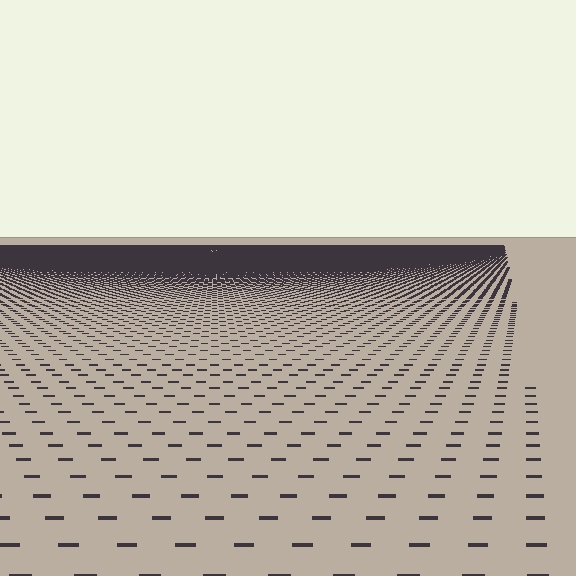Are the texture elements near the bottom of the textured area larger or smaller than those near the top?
Larger. Near the bottom, elements are closer to the viewer and appear at a bigger on-screen size.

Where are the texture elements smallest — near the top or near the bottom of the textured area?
Near the top.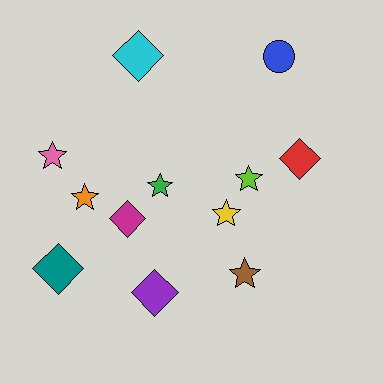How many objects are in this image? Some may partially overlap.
There are 12 objects.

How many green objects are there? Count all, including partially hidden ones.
There is 1 green object.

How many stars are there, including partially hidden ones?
There are 6 stars.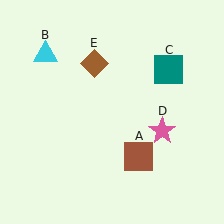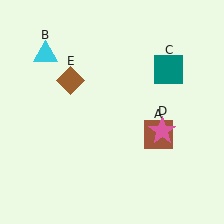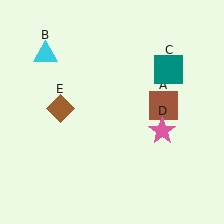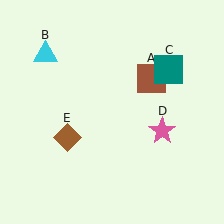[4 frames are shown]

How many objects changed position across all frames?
2 objects changed position: brown square (object A), brown diamond (object E).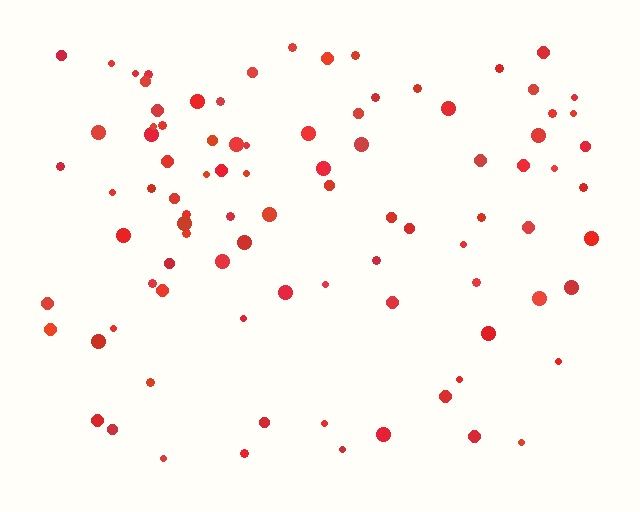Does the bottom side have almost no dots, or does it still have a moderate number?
Still a moderate number, just noticeably fewer than the top.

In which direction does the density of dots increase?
From bottom to top, with the top side densest.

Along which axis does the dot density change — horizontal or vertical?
Vertical.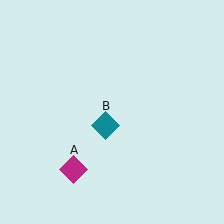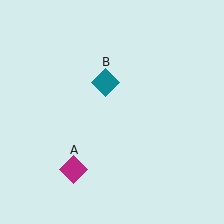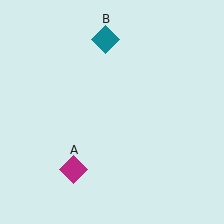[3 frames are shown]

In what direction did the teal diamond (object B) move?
The teal diamond (object B) moved up.